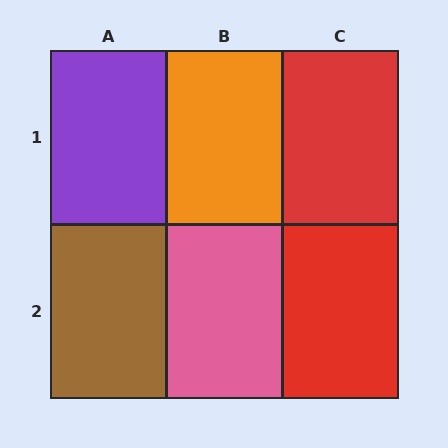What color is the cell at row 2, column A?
Brown.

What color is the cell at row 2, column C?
Red.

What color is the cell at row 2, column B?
Pink.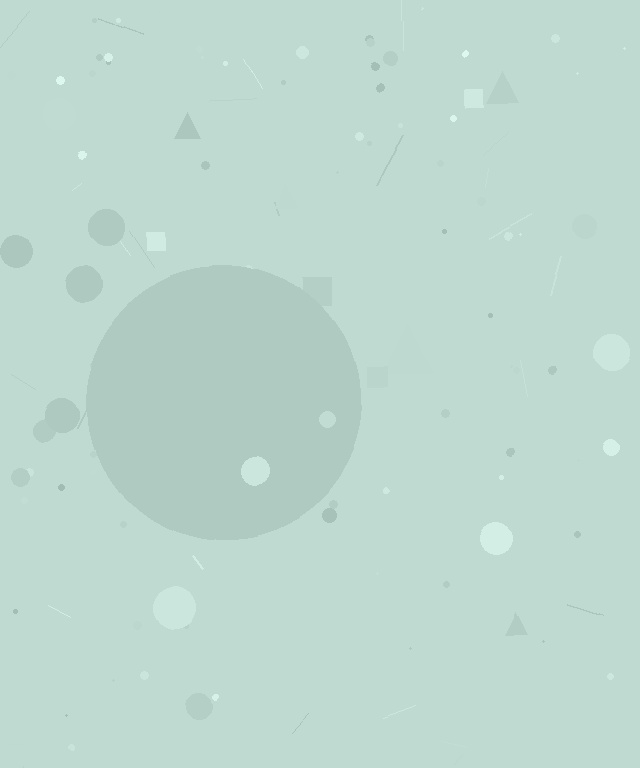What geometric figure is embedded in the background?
A circle is embedded in the background.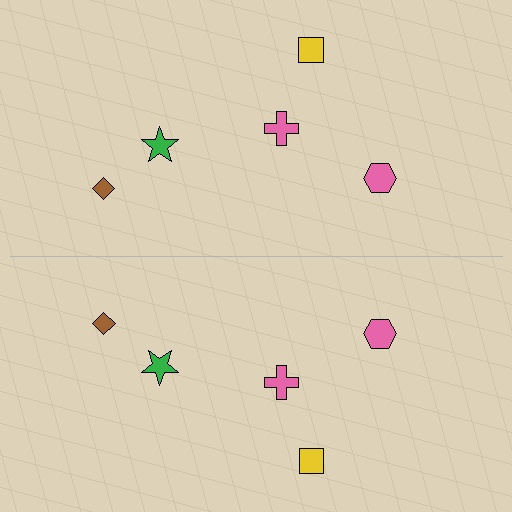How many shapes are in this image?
There are 10 shapes in this image.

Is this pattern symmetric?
Yes, this pattern has bilateral (reflection) symmetry.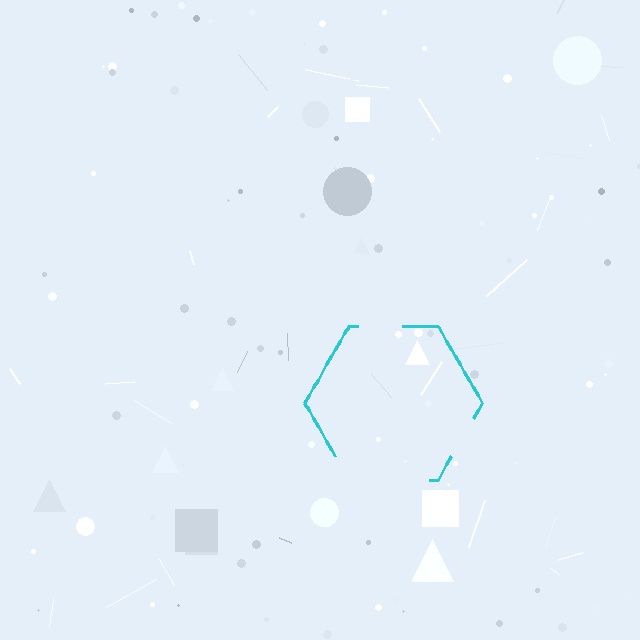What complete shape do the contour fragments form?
The contour fragments form a hexagon.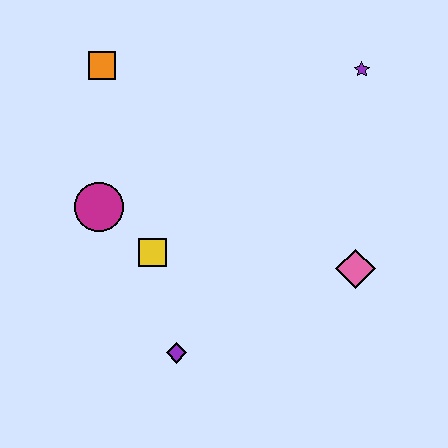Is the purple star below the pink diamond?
No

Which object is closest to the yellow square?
The magenta circle is closest to the yellow square.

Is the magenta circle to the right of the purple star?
No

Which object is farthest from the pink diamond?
The orange square is farthest from the pink diamond.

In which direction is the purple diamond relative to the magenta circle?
The purple diamond is below the magenta circle.